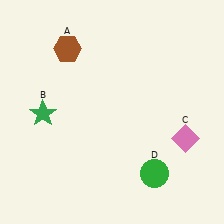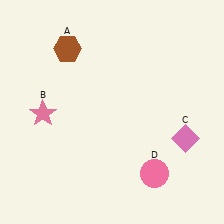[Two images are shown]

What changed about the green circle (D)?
In Image 1, D is green. In Image 2, it changed to pink.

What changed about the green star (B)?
In Image 1, B is green. In Image 2, it changed to pink.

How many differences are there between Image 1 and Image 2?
There are 2 differences between the two images.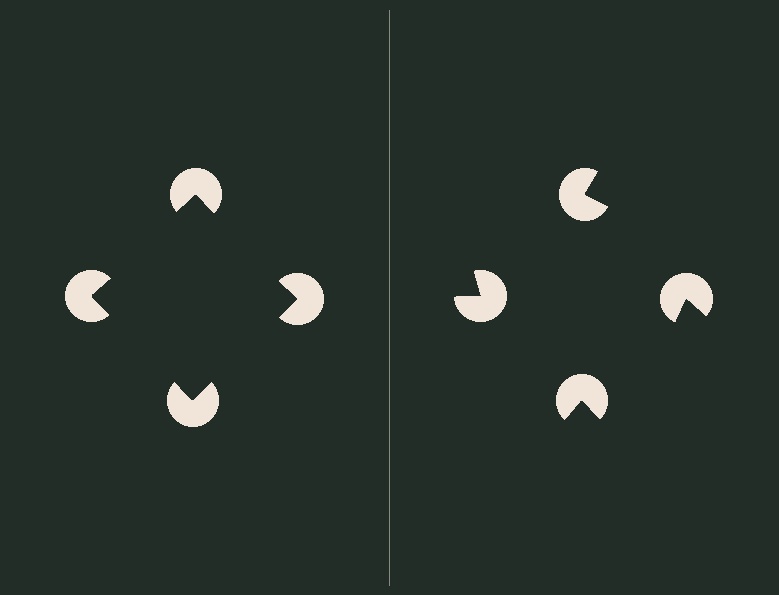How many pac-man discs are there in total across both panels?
8 — 4 on each side.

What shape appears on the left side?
An illusory square.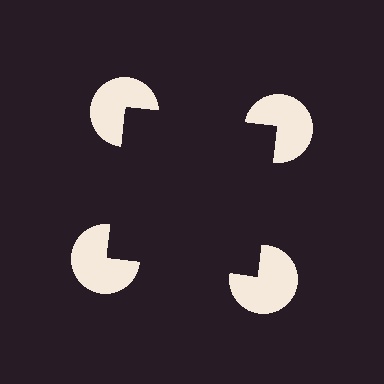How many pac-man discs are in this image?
There are 4 — one at each vertex of the illusory square.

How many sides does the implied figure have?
4 sides.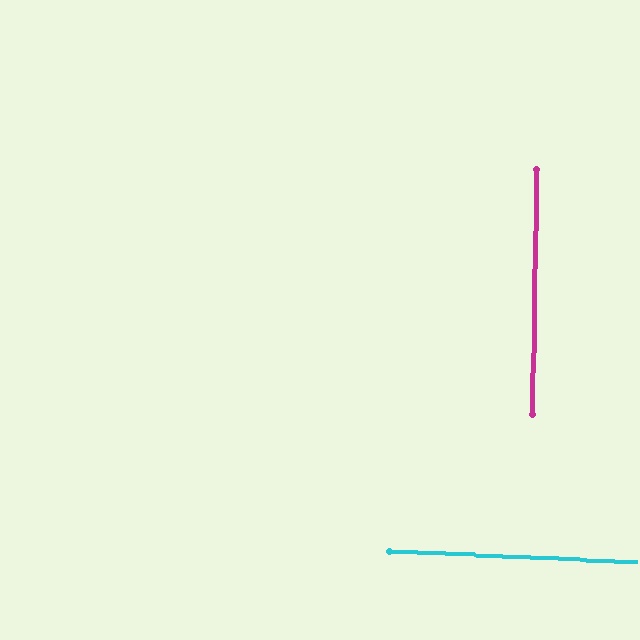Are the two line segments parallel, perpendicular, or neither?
Perpendicular — they meet at approximately 89°.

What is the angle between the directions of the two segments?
Approximately 89 degrees.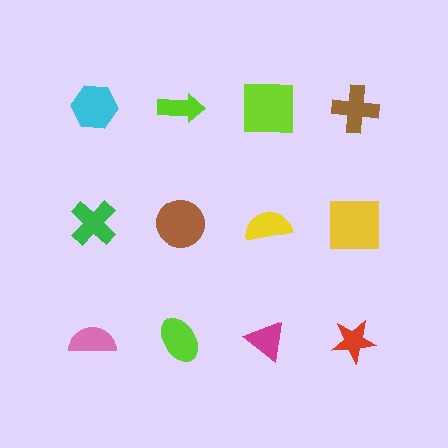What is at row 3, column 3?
A magenta triangle.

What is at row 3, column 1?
A pink semicircle.